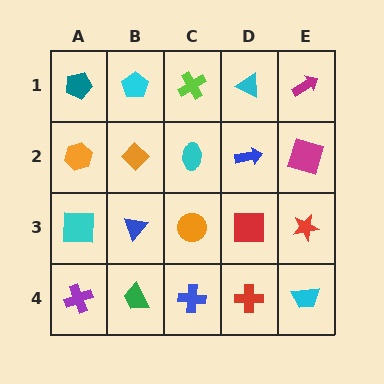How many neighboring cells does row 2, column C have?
4.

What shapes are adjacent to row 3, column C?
A cyan ellipse (row 2, column C), a blue cross (row 4, column C), a blue triangle (row 3, column B), a red square (row 3, column D).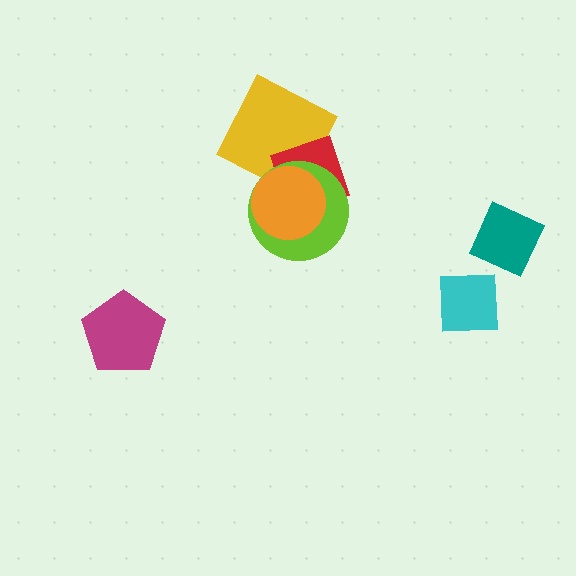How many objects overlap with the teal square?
0 objects overlap with the teal square.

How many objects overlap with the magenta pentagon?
0 objects overlap with the magenta pentagon.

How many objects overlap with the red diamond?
3 objects overlap with the red diamond.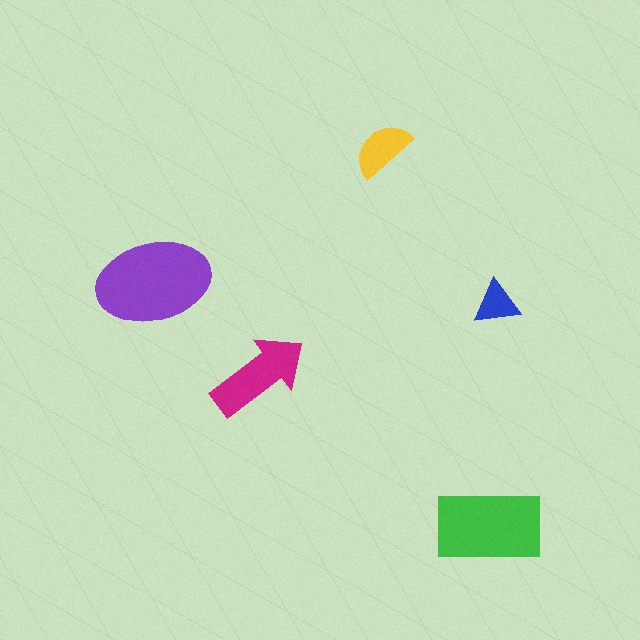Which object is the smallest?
The blue triangle.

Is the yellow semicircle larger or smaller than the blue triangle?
Larger.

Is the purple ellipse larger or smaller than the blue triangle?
Larger.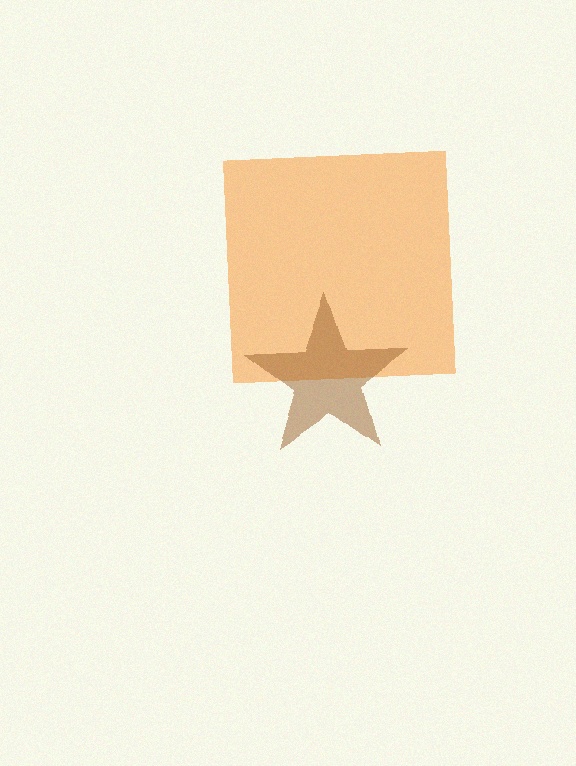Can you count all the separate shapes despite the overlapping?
Yes, there are 2 separate shapes.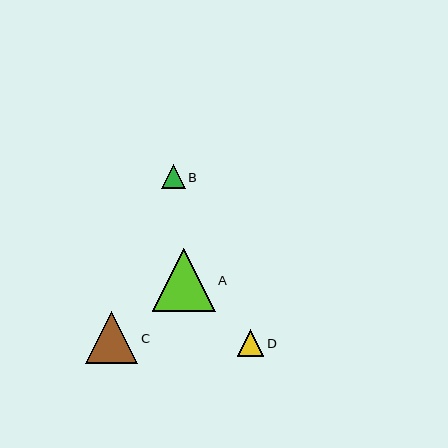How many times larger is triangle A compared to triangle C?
Triangle A is approximately 1.2 times the size of triangle C.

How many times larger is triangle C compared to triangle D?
Triangle C is approximately 1.9 times the size of triangle D.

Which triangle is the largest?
Triangle A is the largest with a size of approximately 63 pixels.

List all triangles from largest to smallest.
From largest to smallest: A, C, D, B.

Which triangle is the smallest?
Triangle B is the smallest with a size of approximately 24 pixels.